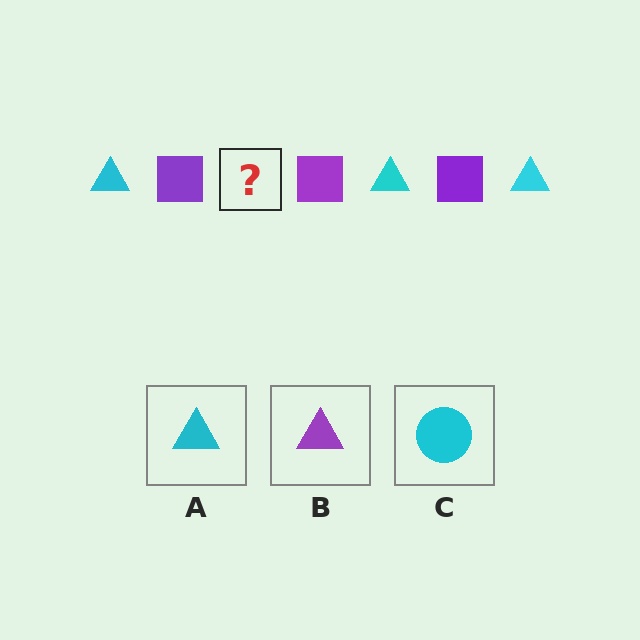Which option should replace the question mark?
Option A.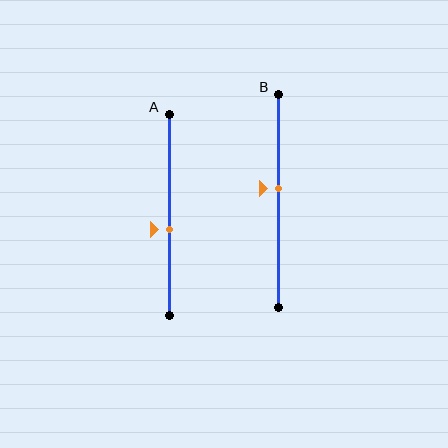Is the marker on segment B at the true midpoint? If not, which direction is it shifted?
No, the marker on segment B is shifted upward by about 6% of the segment length.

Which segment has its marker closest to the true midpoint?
Segment B has its marker closest to the true midpoint.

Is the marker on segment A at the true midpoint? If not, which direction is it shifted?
No, the marker on segment A is shifted downward by about 7% of the segment length.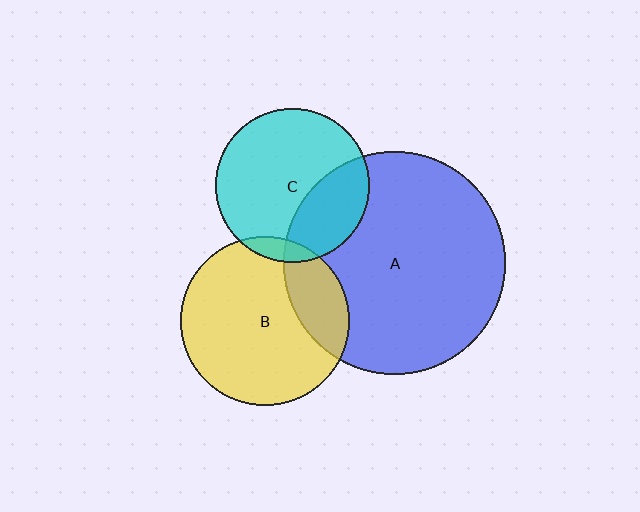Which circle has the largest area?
Circle A (blue).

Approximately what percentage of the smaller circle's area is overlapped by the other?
Approximately 20%.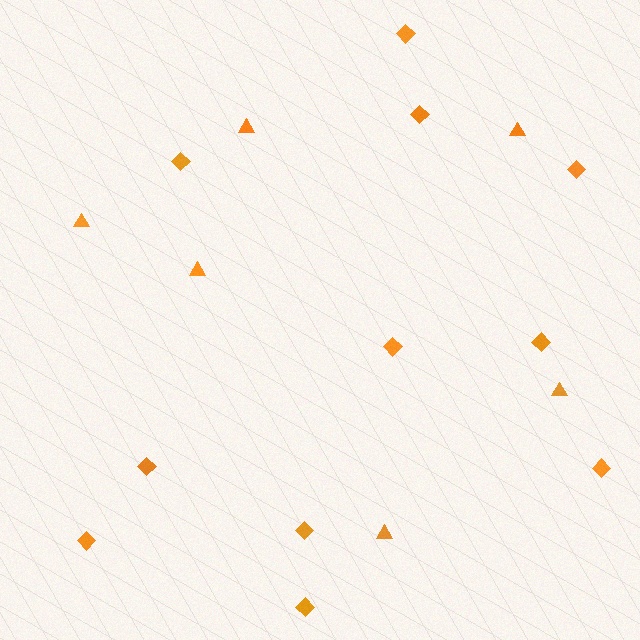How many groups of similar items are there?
There are 2 groups: one group of diamonds (11) and one group of triangles (6).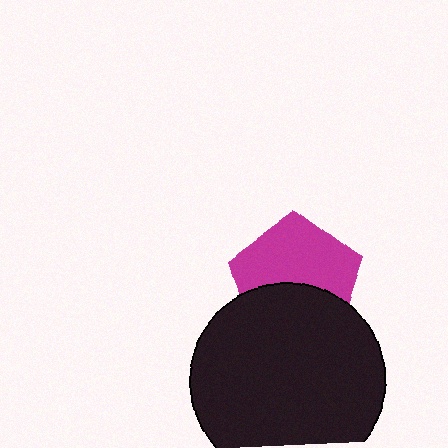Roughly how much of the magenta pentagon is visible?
About half of it is visible (roughly 58%).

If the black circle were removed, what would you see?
You would see the complete magenta pentagon.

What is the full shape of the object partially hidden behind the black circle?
The partially hidden object is a magenta pentagon.